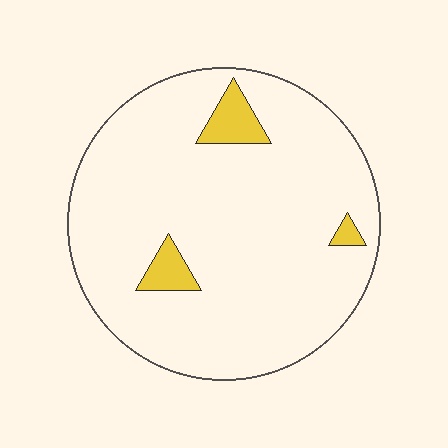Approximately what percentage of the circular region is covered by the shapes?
Approximately 5%.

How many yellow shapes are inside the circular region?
3.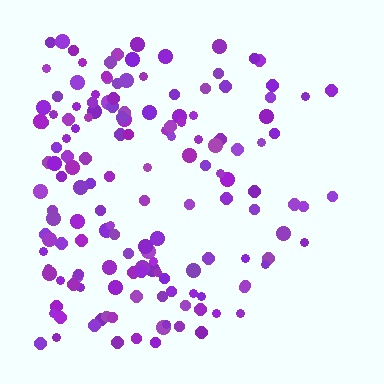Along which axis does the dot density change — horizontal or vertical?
Horizontal.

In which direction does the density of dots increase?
From right to left, with the left side densest.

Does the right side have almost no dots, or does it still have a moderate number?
Still a moderate number, just noticeably fewer than the left.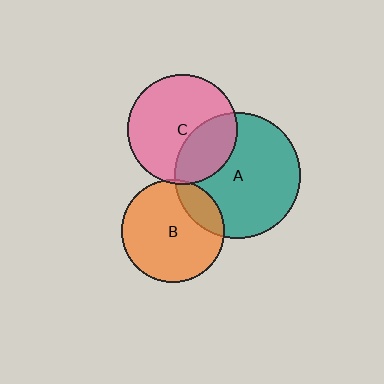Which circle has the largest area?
Circle A (teal).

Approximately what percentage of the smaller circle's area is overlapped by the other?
Approximately 5%.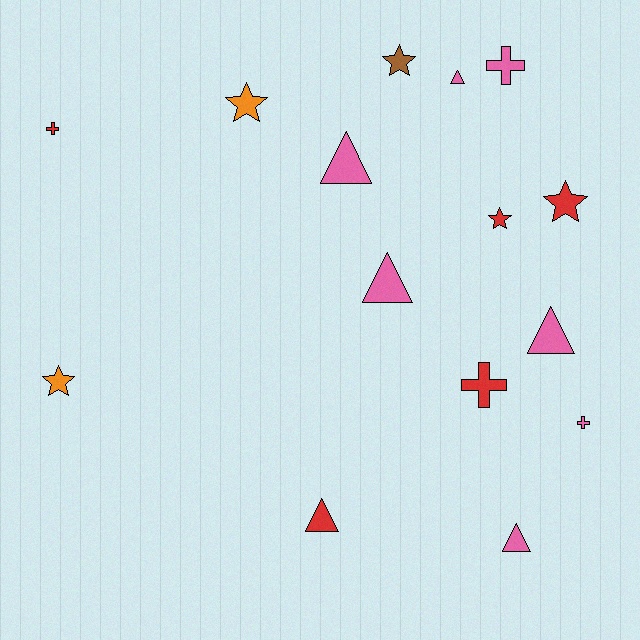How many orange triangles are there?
There are no orange triangles.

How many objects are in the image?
There are 15 objects.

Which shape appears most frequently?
Triangle, with 6 objects.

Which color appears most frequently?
Pink, with 7 objects.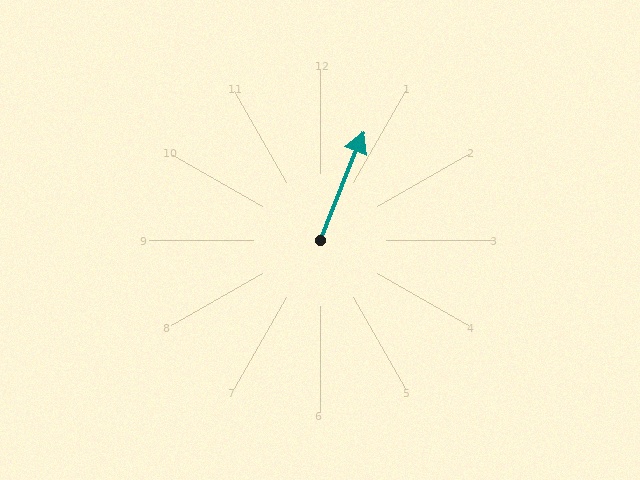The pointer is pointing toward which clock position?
Roughly 1 o'clock.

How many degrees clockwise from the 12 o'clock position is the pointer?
Approximately 22 degrees.